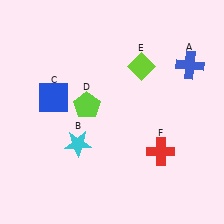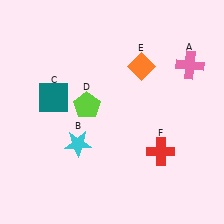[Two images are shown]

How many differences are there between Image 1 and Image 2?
There are 3 differences between the two images.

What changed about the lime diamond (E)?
In Image 1, E is lime. In Image 2, it changed to orange.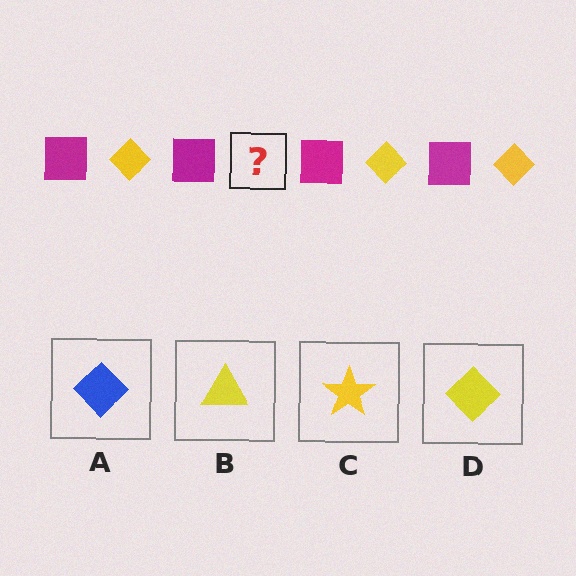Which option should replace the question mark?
Option D.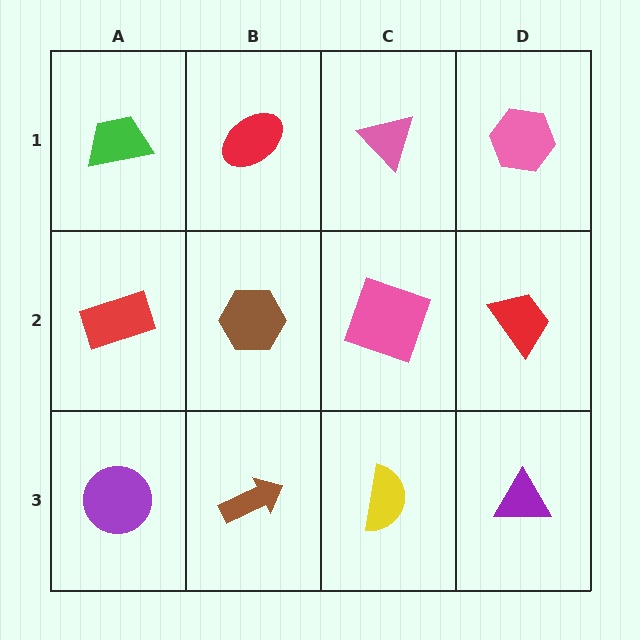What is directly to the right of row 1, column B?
A pink triangle.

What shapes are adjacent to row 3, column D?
A red trapezoid (row 2, column D), a yellow semicircle (row 3, column C).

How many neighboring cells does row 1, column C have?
3.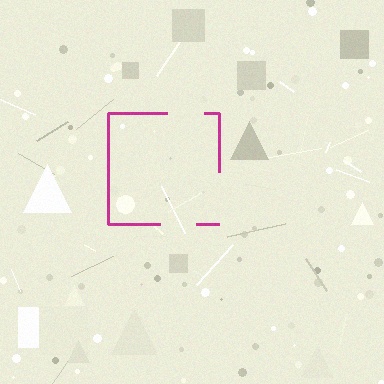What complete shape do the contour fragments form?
The contour fragments form a square.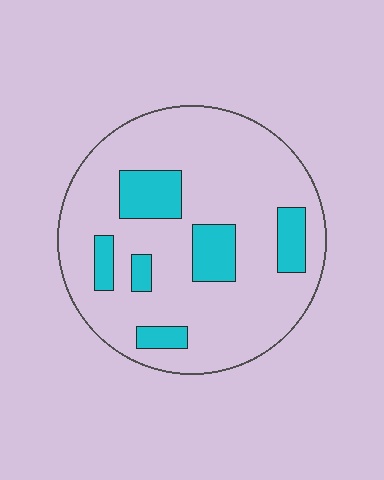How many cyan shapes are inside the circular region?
6.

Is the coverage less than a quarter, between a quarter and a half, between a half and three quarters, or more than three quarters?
Less than a quarter.